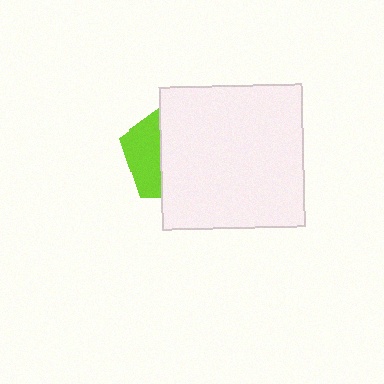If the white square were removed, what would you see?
You would see the complete lime pentagon.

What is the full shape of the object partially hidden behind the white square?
The partially hidden object is a lime pentagon.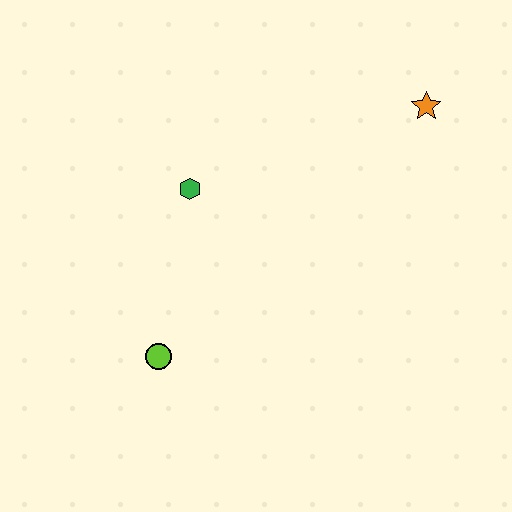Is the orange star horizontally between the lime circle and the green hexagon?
No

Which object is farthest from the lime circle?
The orange star is farthest from the lime circle.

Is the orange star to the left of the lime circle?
No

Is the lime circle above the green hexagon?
No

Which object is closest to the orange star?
The green hexagon is closest to the orange star.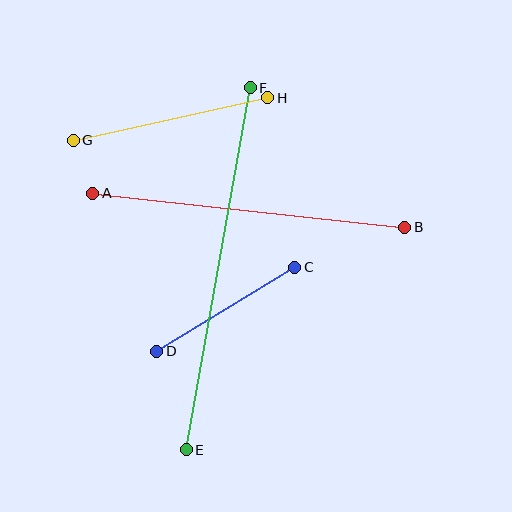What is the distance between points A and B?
The distance is approximately 314 pixels.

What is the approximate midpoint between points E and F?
The midpoint is at approximately (218, 269) pixels.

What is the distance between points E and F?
The distance is approximately 368 pixels.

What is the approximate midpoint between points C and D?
The midpoint is at approximately (226, 309) pixels.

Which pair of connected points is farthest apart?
Points E and F are farthest apart.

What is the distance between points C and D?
The distance is approximately 162 pixels.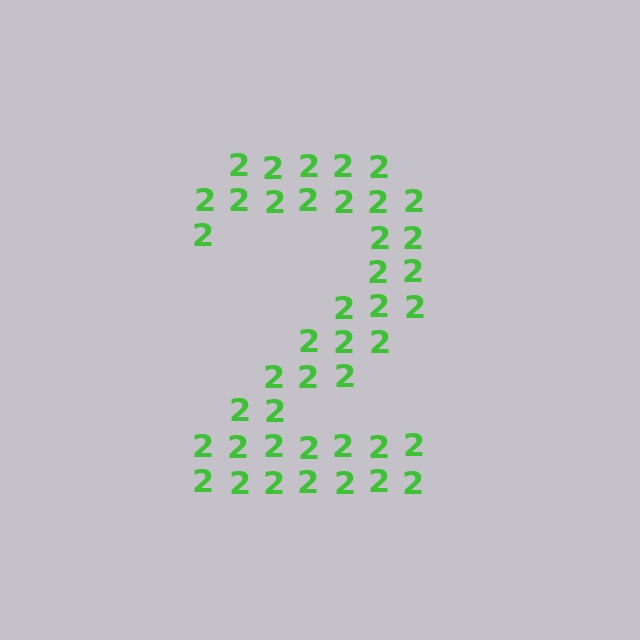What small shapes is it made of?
It is made of small digit 2's.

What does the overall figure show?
The overall figure shows the digit 2.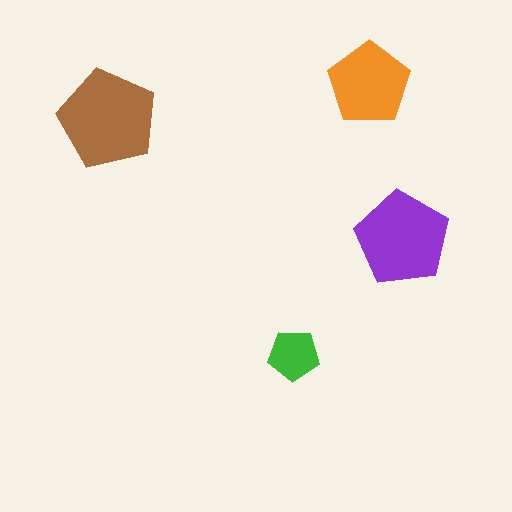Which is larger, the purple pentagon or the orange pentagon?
The purple one.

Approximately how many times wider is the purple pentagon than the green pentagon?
About 2 times wider.